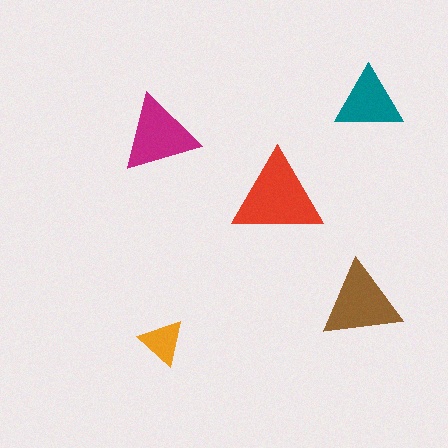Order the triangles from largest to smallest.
the red one, the brown one, the magenta one, the teal one, the orange one.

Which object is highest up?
The teal triangle is topmost.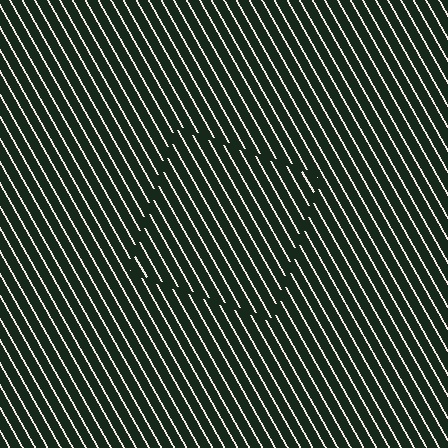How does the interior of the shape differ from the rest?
The interior of the shape contains the same grating, shifted by half a period — the contour is defined by the phase discontinuity where line-ends from the inner and outer gratings abut.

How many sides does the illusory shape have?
4 sides — the line-ends trace a square.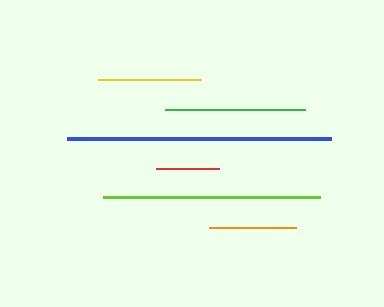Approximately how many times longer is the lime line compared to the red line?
The lime line is approximately 3.5 times the length of the red line.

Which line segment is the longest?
The blue line is the longest at approximately 265 pixels.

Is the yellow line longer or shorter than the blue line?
The blue line is longer than the yellow line.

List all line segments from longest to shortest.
From longest to shortest: blue, lime, green, yellow, orange, red.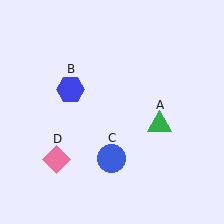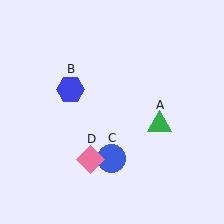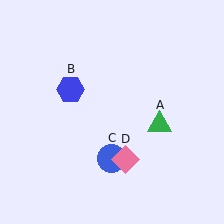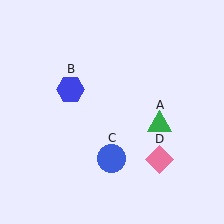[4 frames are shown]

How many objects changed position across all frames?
1 object changed position: pink diamond (object D).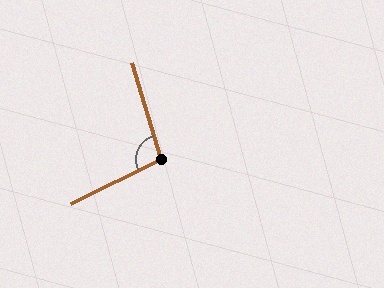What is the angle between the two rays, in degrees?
Approximately 99 degrees.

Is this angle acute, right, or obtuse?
It is obtuse.